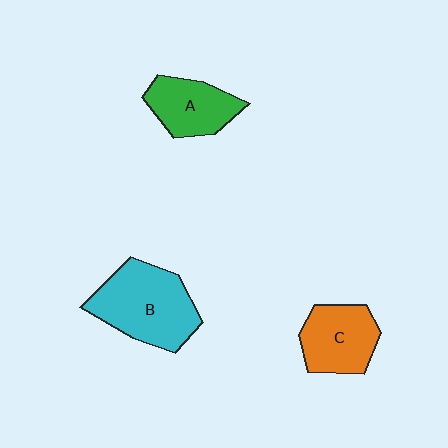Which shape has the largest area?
Shape B (cyan).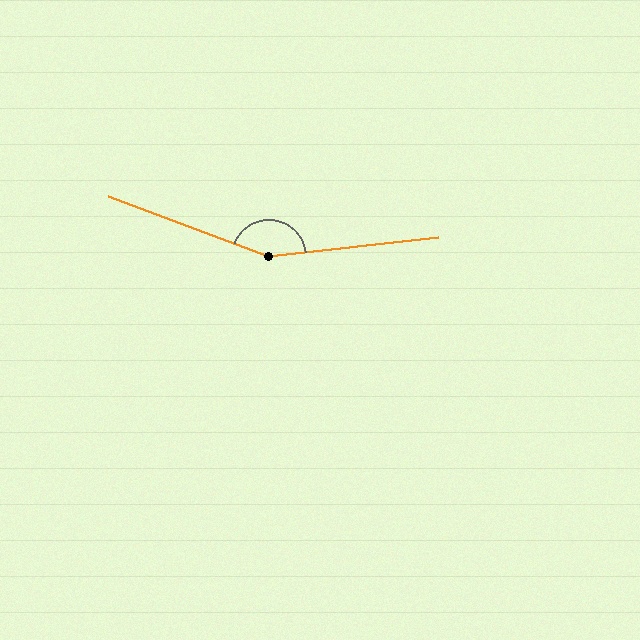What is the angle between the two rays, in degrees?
Approximately 153 degrees.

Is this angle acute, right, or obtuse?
It is obtuse.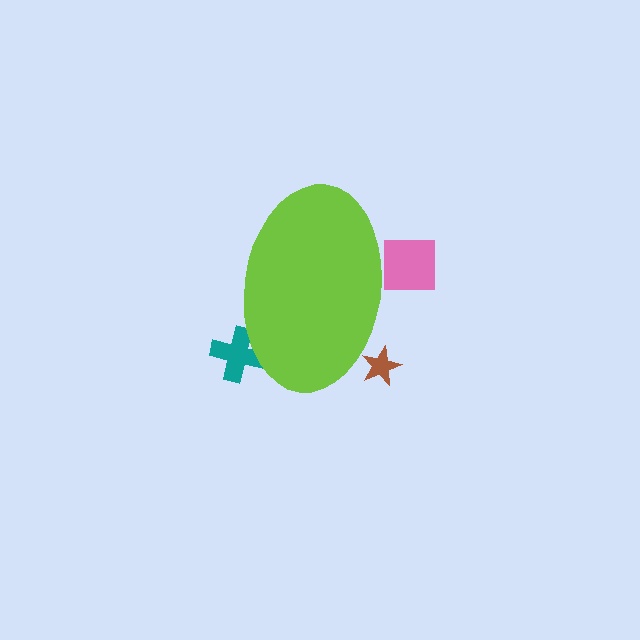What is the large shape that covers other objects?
A lime ellipse.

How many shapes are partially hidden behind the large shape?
3 shapes are partially hidden.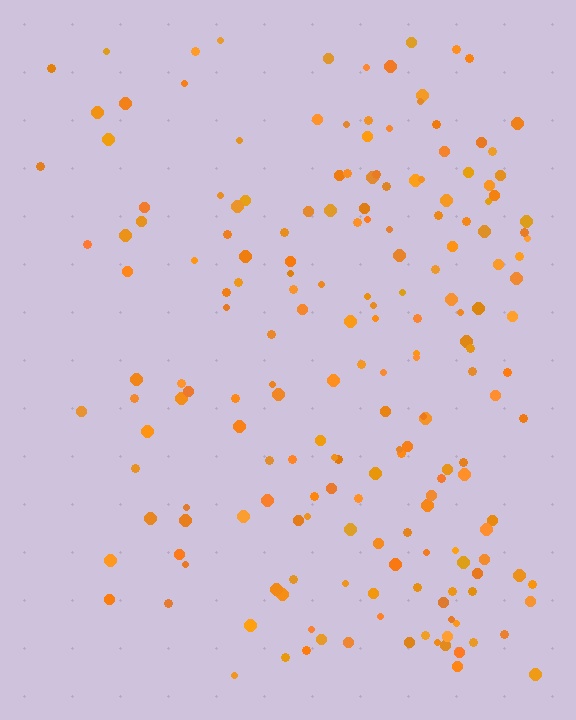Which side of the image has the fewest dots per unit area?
The left.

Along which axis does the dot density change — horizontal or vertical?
Horizontal.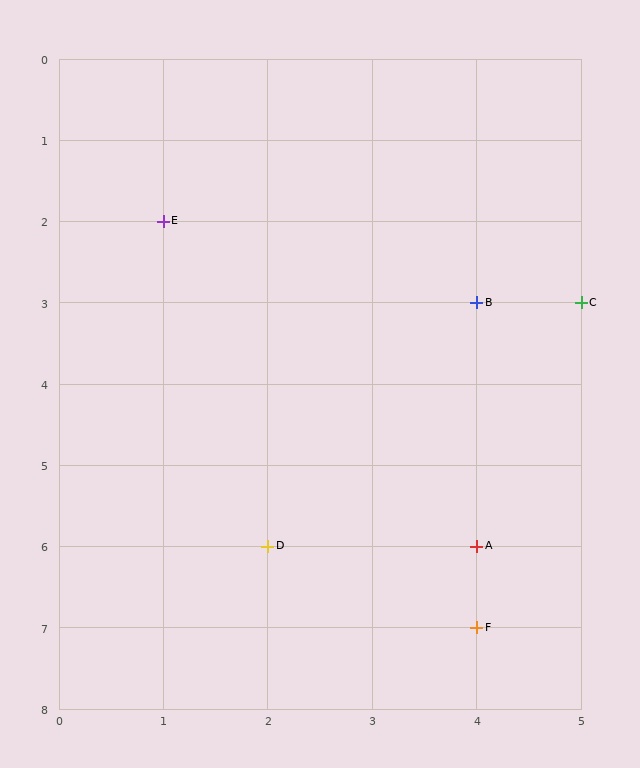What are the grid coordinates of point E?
Point E is at grid coordinates (1, 2).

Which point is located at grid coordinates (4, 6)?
Point A is at (4, 6).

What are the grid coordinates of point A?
Point A is at grid coordinates (4, 6).